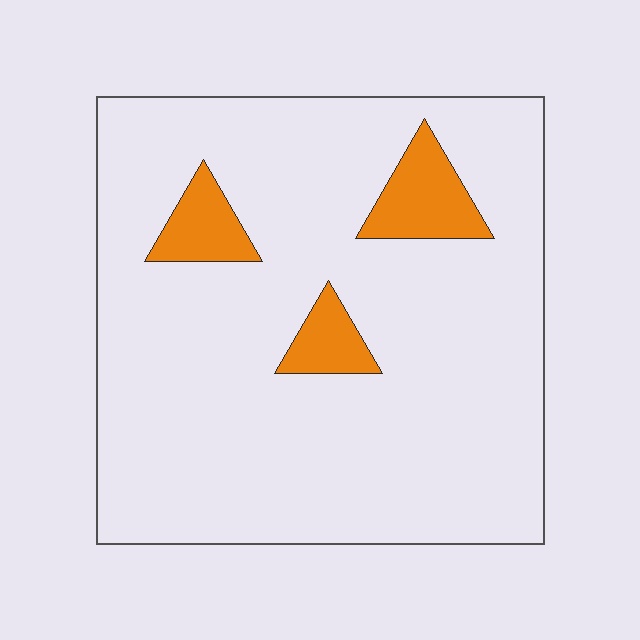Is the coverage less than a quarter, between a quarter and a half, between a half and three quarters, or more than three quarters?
Less than a quarter.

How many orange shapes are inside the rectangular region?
3.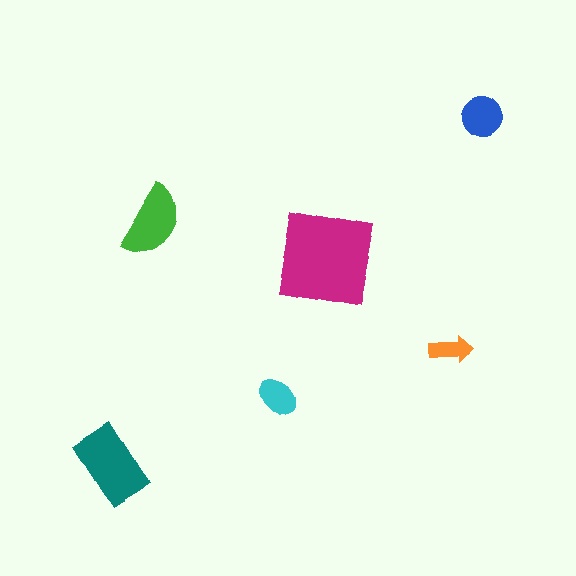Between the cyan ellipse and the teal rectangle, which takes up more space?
The teal rectangle.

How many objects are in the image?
There are 6 objects in the image.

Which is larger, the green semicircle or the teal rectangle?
The teal rectangle.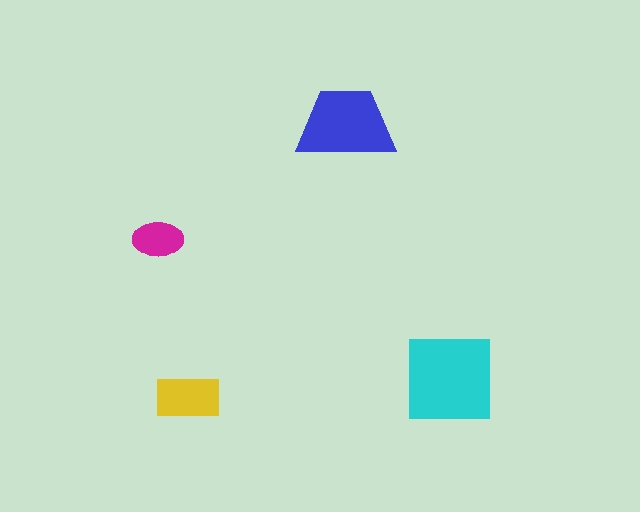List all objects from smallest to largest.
The magenta ellipse, the yellow rectangle, the blue trapezoid, the cyan square.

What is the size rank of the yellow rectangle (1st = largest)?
3rd.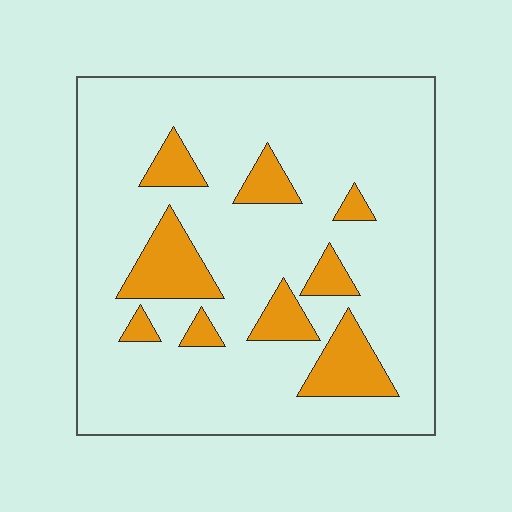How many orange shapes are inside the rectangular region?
9.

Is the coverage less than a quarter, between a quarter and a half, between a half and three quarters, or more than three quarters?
Less than a quarter.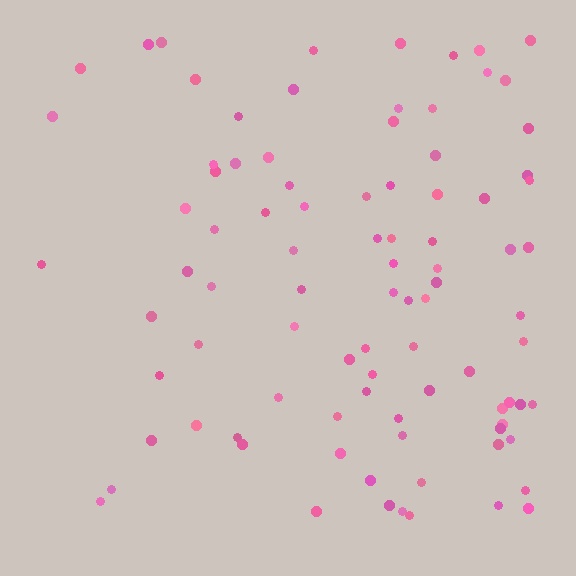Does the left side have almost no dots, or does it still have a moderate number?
Still a moderate number, just noticeably fewer than the right.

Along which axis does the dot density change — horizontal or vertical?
Horizontal.